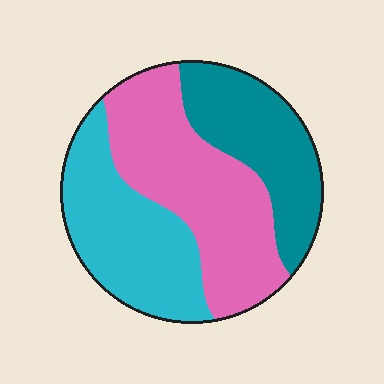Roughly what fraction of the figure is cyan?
Cyan covers around 30% of the figure.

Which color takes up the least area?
Teal, at roughly 25%.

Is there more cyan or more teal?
Cyan.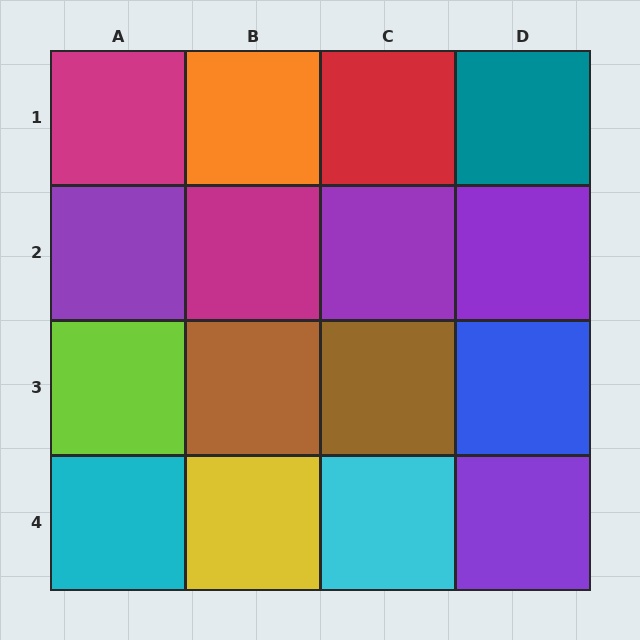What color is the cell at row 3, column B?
Brown.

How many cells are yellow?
1 cell is yellow.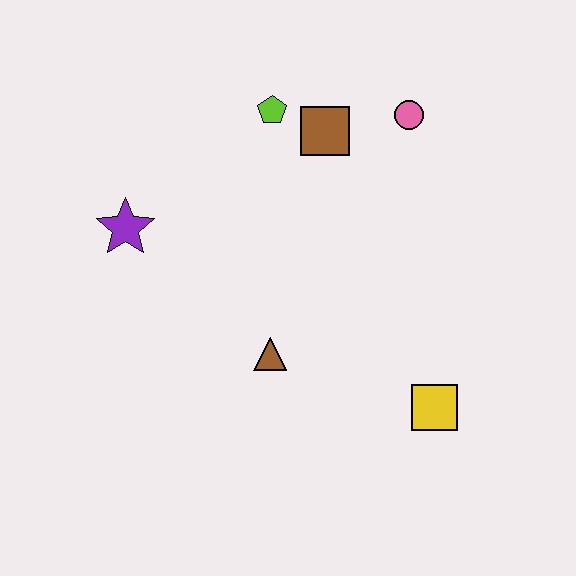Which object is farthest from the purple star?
The yellow square is farthest from the purple star.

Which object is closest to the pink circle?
The brown square is closest to the pink circle.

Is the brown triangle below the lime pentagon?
Yes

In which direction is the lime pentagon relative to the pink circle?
The lime pentagon is to the left of the pink circle.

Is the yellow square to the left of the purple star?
No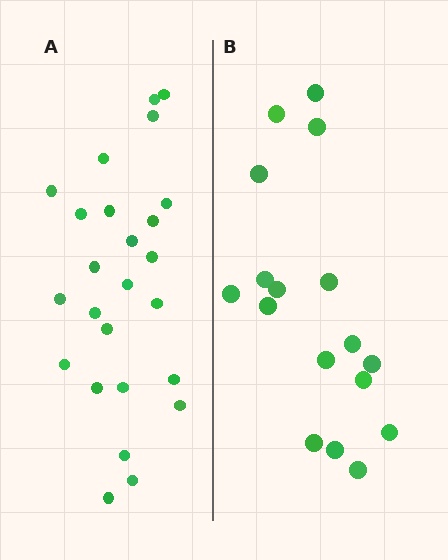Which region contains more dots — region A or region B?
Region A (the left region) has more dots.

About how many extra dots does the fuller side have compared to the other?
Region A has roughly 8 or so more dots than region B.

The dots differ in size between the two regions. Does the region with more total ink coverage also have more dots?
No. Region B has more total ink coverage because its dots are larger, but region A actually contains more individual dots. Total area can be misleading — the number of items is what matters here.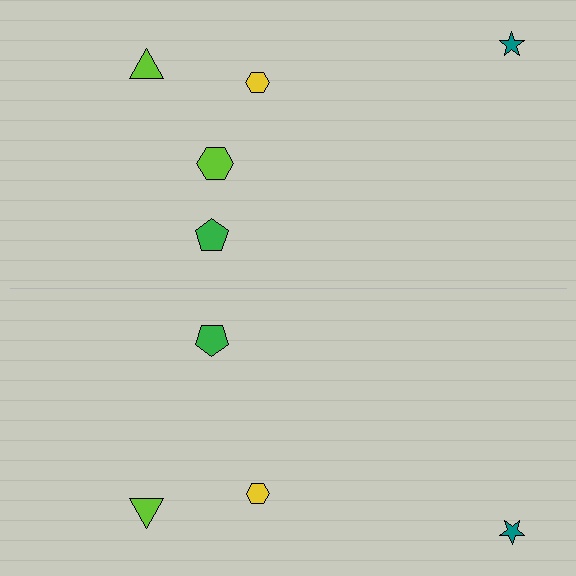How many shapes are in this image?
There are 9 shapes in this image.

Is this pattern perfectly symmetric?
No, the pattern is not perfectly symmetric. A lime hexagon is missing from the bottom side.